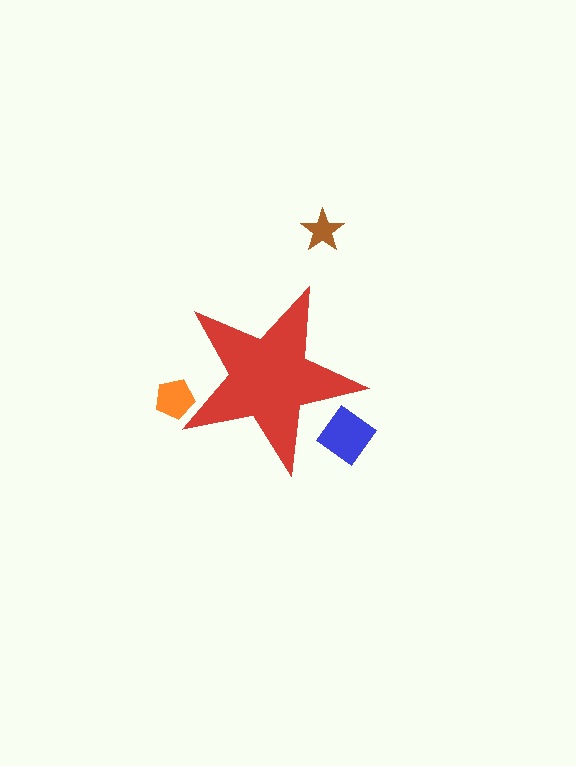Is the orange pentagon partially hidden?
Yes, the orange pentagon is partially hidden behind the red star.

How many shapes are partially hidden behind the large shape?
2 shapes are partially hidden.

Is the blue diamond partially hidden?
Yes, the blue diamond is partially hidden behind the red star.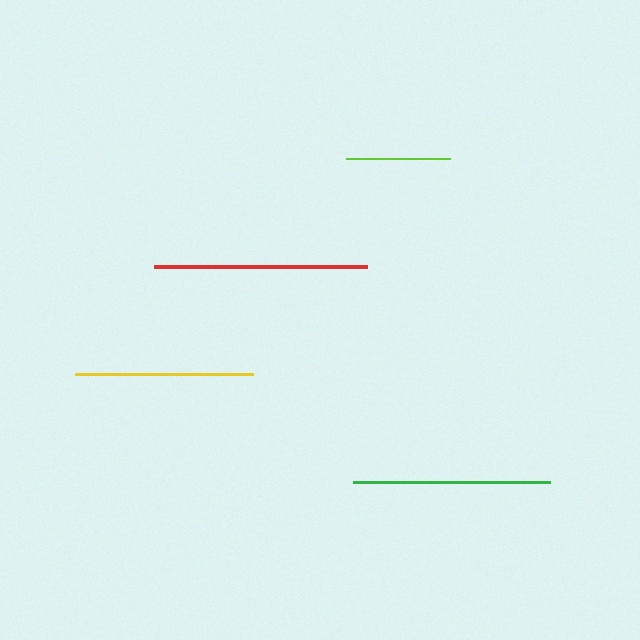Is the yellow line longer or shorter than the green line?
The green line is longer than the yellow line.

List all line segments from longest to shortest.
From longest to shortest: red, green, yellow, lime.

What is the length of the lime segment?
The lime segment is approximately 104 pixels long.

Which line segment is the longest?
The red line is the longest at approximately 213 pixels.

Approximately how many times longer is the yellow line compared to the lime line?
The yellow line is approximately 1.7 times the length of the lime line.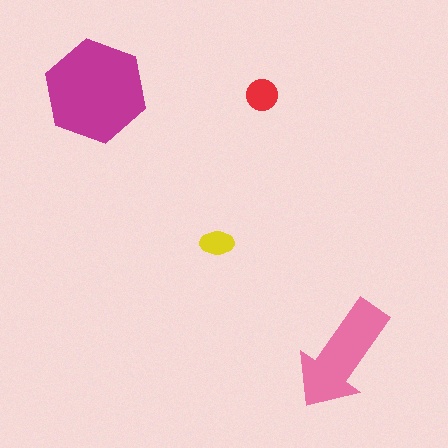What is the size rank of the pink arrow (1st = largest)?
2nd.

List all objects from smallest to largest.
The yellow ellipse, the red circle, the pink arrow, the magenta hexagon.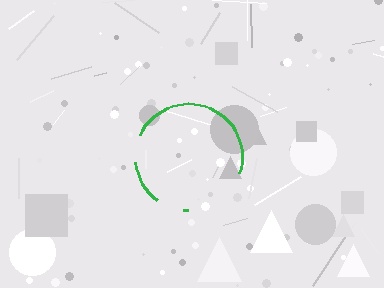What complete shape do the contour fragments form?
The contour fragments form a circle.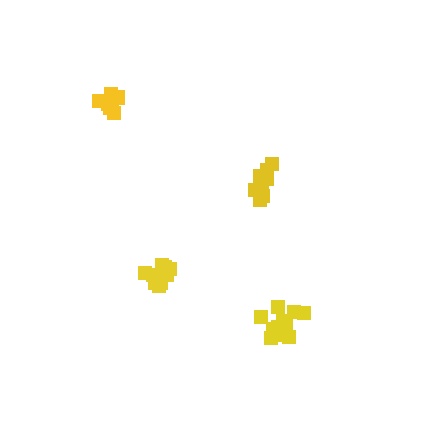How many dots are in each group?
Group 1: 9 dots, Group 2: 12 dots, Group 3: 8 dots, Group 4: 14 dots (43 total).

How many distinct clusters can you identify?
There are 4 distinct clusters.